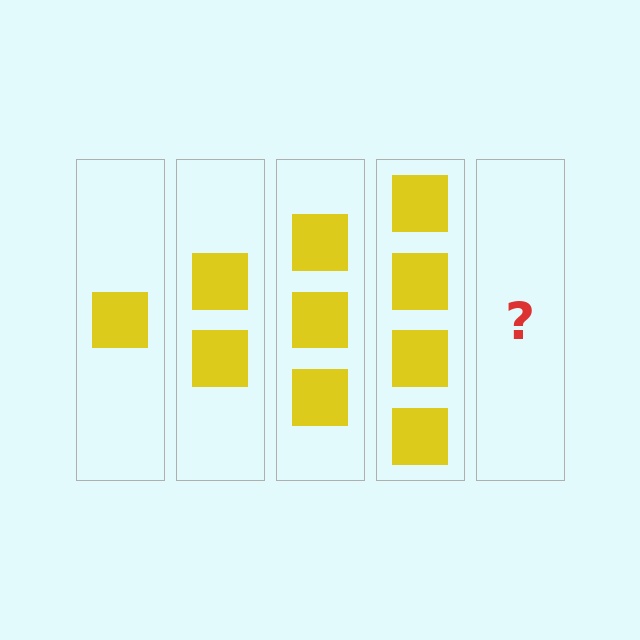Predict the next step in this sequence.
The next step is 5 squares.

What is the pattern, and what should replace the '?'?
The pattern is that each step adds one more square. The '?' should be 5 squares.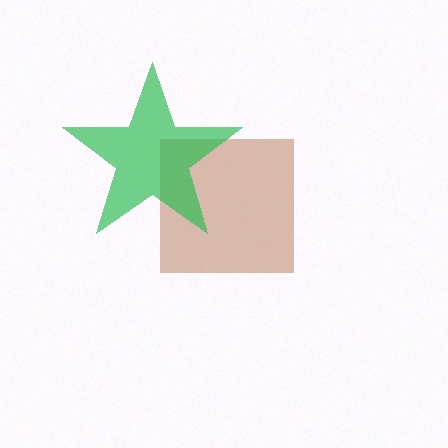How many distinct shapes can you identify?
There are 2 distinct shapes: a brown square, a green star.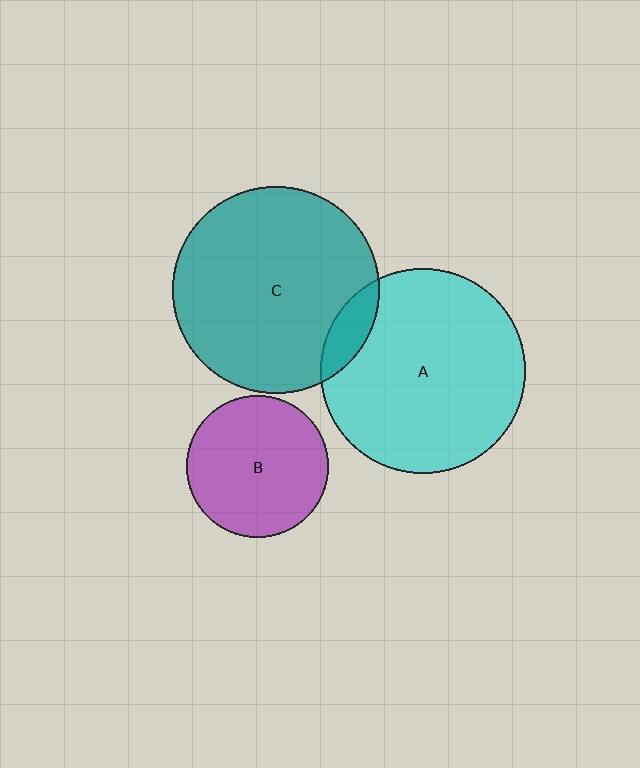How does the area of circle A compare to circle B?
Approximately 2.1 times.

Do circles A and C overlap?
Yes.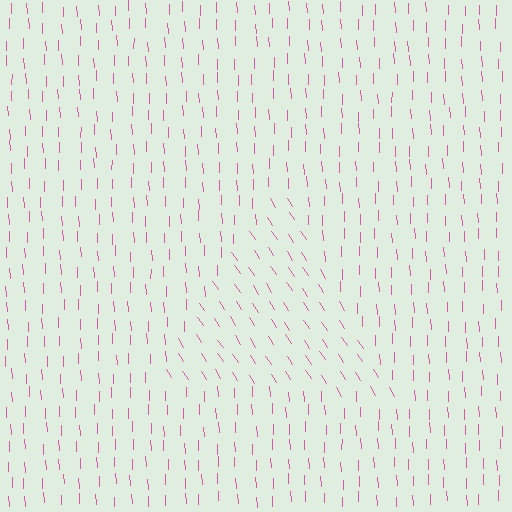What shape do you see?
I see a triangle.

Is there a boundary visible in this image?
Yes, there is a texture boundary formed by a change in line orientation.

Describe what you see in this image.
The image is filled with small pink line segments. A triangle region in the image has lines oriented differently from the surrounding lines, creating a visible texture boundary.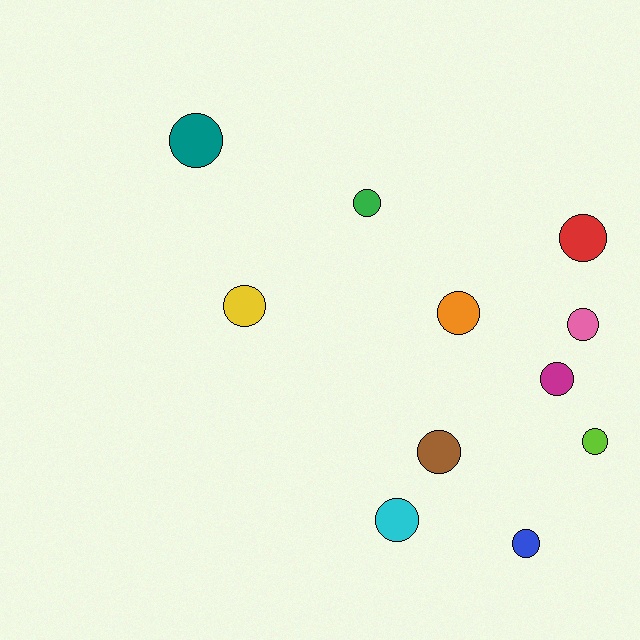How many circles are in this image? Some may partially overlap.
There are 11 circles.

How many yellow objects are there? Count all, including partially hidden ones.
There is 1 yellow object.